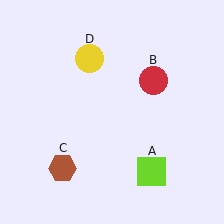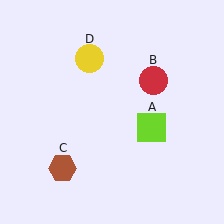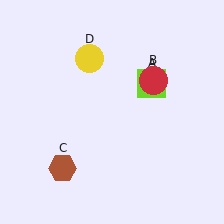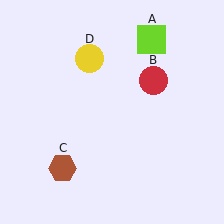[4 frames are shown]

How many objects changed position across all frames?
1 object changed position: lime square (object A).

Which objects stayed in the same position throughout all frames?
Red circle (object B) and brown hexagon (object C) and yellow circle (object D) remained stationary.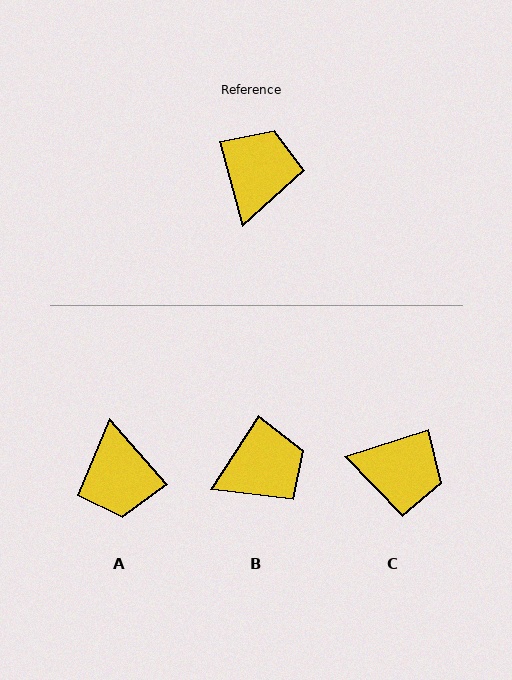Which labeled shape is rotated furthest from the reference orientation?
A, about 154 degrees away.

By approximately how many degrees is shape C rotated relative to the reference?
Approximately 88 degrees clockwise.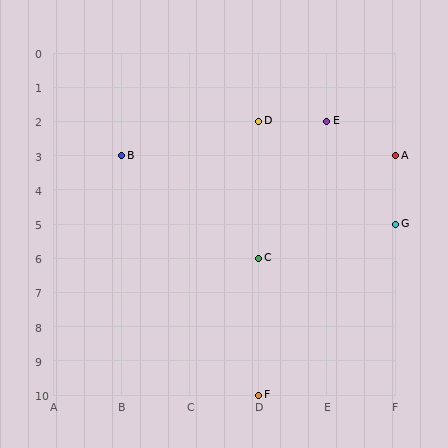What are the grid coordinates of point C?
Point C is at grid coordinates (D, 6).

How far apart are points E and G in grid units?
Points E and G are 1 column and 3 rows apart (about 3.2 grid units diagonally).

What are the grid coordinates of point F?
Point F is at grid coordinates (D, 10).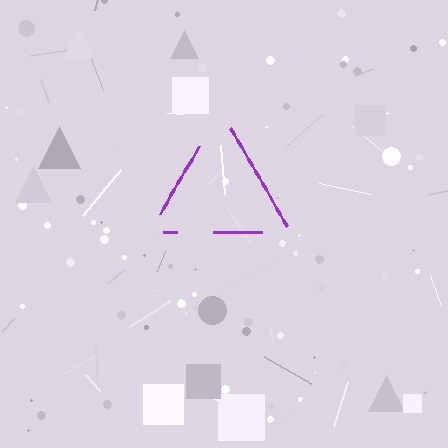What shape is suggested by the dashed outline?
The dashed outline suggests a triangle.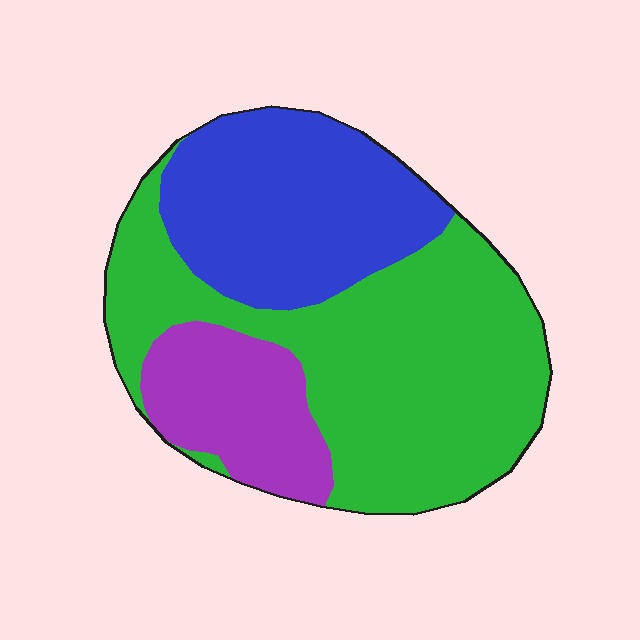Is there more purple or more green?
Green.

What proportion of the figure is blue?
Blue takes up about one third (1/3) of the figure.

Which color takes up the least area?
Purple, at roughly 15%.